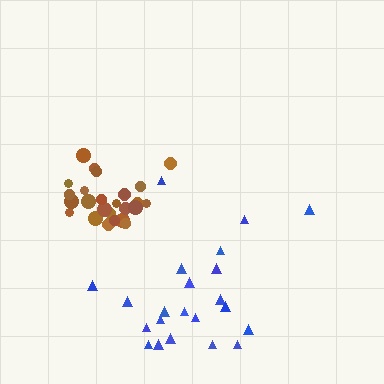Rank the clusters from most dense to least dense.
brown, blue.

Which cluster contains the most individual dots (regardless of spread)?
Brown (26).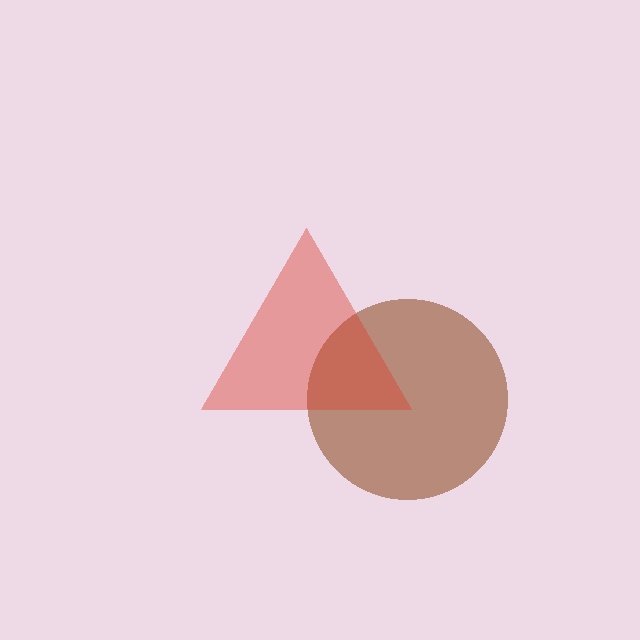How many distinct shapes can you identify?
There are 2 distinct shapes: a brown circle, a red triangle.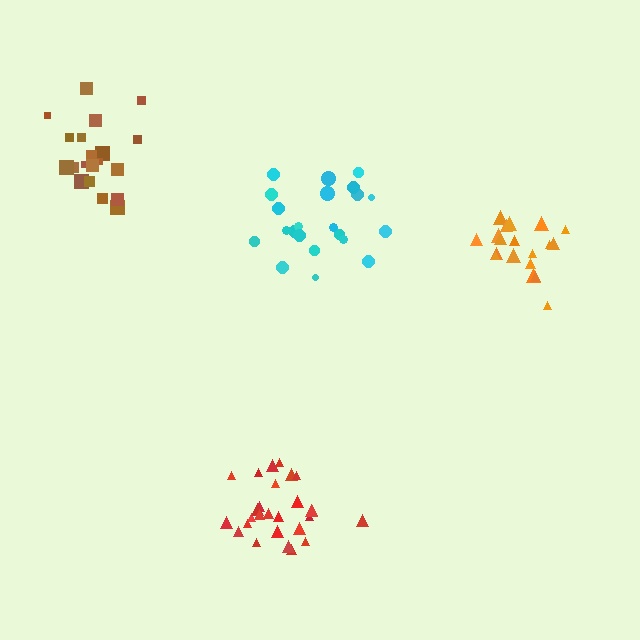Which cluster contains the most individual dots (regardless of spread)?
Red (27).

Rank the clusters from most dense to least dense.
red, brown, orange, cyan.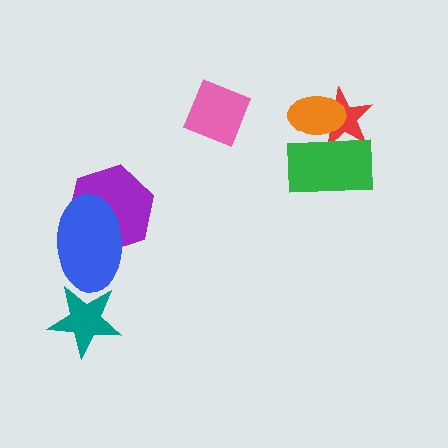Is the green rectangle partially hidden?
No, no other shape covers it.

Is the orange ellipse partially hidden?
Yes, it is partially covered by another shape.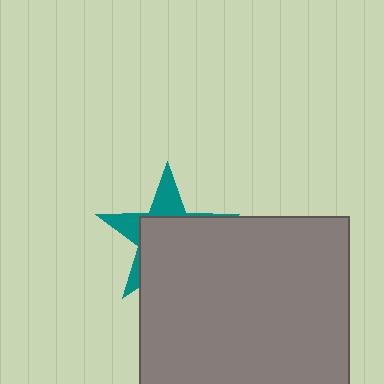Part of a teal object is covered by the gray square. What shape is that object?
It is a star.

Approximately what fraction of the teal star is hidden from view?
Roughly 66% of the teal star is hidden behind the gray square.